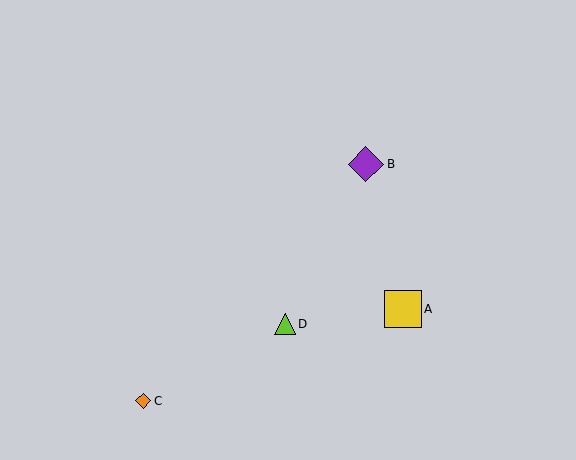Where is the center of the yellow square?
The center of the yellow square is at (403, 309).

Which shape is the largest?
The yellow square (labeled A) is the largest.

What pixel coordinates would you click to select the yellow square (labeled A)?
Click at (403, 309) to select the yellow square A.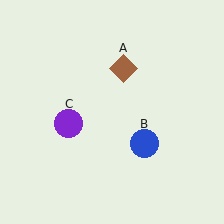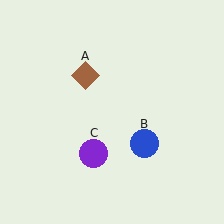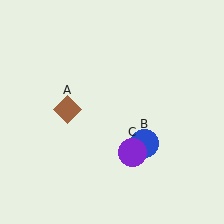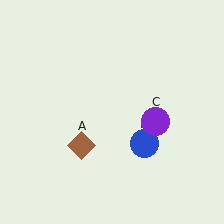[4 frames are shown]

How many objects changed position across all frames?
2 objects changed position: brown diamond (object A), purple circle (object C).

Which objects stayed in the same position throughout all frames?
Blue circle (object B) remained stationary.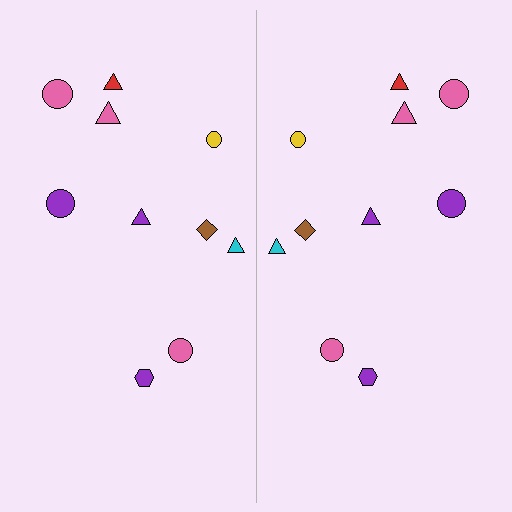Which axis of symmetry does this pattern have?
The pattern has a vertical axis of symmetry running through the center of the image.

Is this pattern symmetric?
Yes, this pattern has bilateral (reflection) symmetry.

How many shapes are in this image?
There are 20 shapes in this image.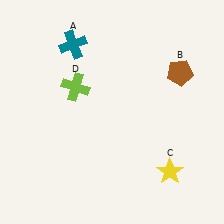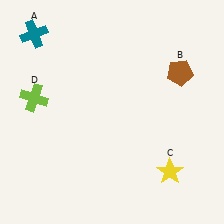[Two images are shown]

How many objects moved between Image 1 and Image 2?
2 objects moved between the two images.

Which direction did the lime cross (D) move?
The lime cross (D) moved left.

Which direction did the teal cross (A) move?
The teal cross (A) moved left.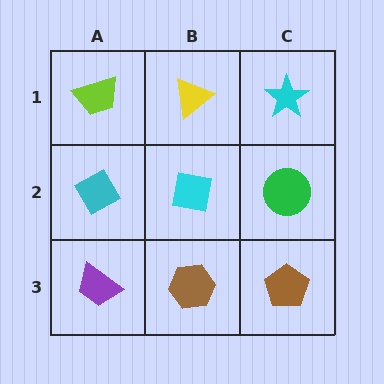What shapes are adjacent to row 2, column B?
A yellow triangle (row 1, column B), a brown hexagon (row 3, column B), a cyan diamond (row 2, column A), a green circle (row 2, column C).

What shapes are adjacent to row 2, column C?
A cyan star (row 1, column C), a brown pentagon (row 3, column C), a cyan square (row 2, column B).